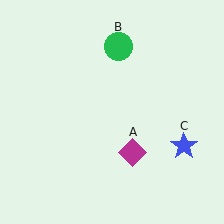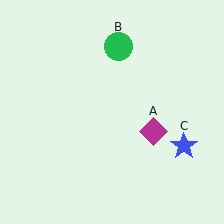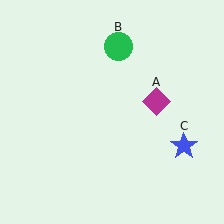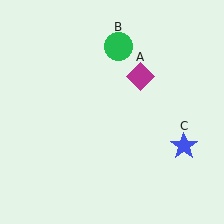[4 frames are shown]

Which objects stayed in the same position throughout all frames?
Green circle (object B) and blue star (object C) remained stationary.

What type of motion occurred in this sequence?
The magenta diamond (object A) rotated counterclockwise around the center of the scene.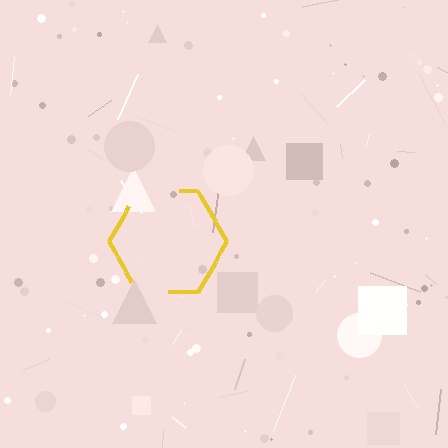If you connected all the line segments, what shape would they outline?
They would outline a hexagon.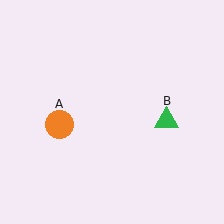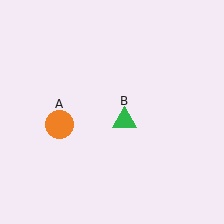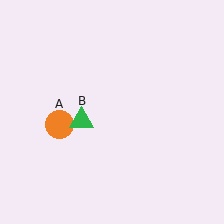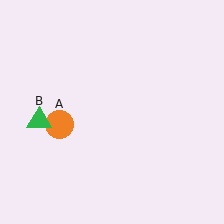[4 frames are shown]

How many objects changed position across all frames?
1 object changed position: green triangle (object B).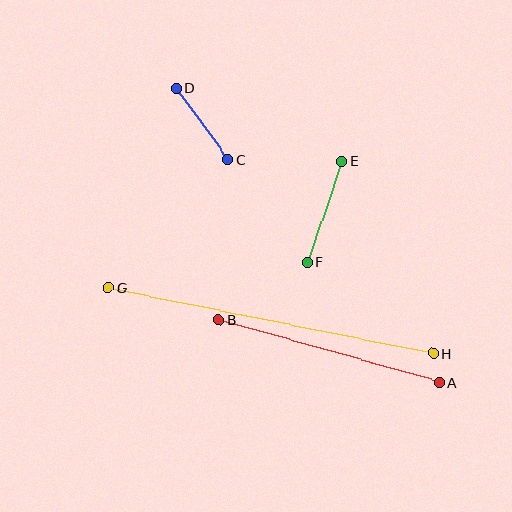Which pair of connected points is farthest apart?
Points G and H are farthest apart.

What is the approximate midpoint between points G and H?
The midpoint is at approximately (271, 320) pixels.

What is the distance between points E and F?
The distance is approximately 106 pixels.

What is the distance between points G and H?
The distance is approximately 332 pixels.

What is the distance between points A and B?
The distance is approximately 229 pixels.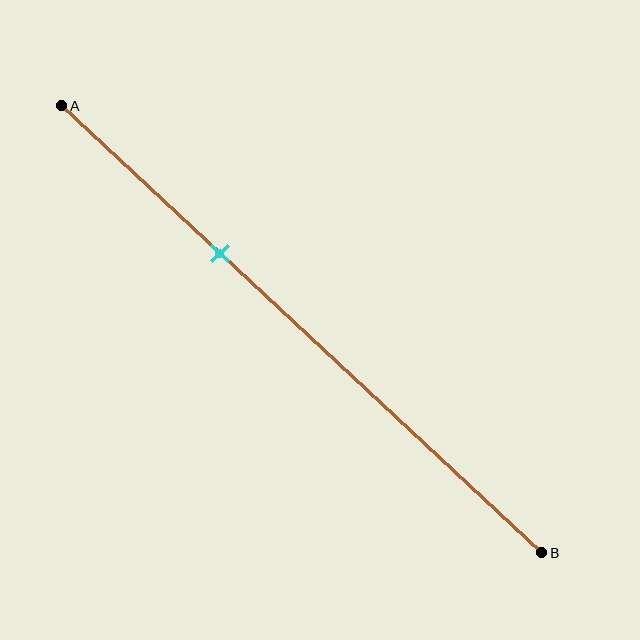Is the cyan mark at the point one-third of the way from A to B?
Yes, the mark is approximately at the one-third point.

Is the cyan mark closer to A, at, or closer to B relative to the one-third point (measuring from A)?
The cyan mark is approximately at the one-third point of segment AB.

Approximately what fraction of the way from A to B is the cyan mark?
The cyan mark is approximately 35% of the way from A to B.